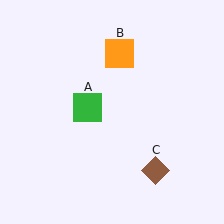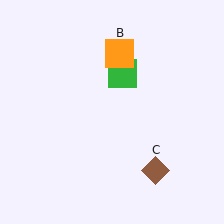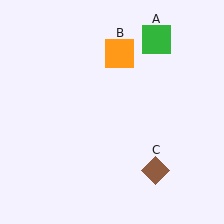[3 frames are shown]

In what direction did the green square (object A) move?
The green square (object A) moved up and to the right.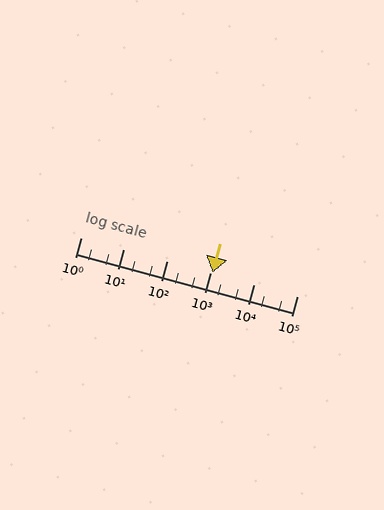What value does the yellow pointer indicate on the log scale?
The pointer indicates approximately 1100.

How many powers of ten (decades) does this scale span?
The scale spans 5 decades, from 1 to 100000.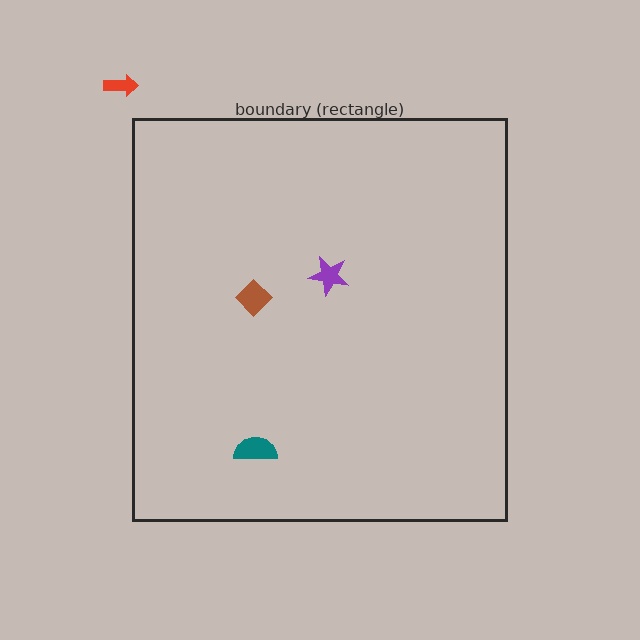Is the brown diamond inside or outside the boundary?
Inside.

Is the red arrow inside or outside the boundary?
Outside.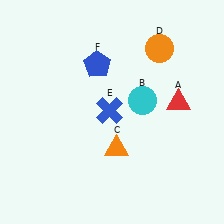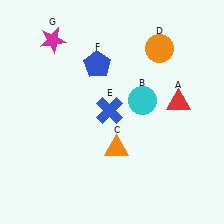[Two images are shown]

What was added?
A magenta star (G) was added in Image 2.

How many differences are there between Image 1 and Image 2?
There is 1 difference between the two images.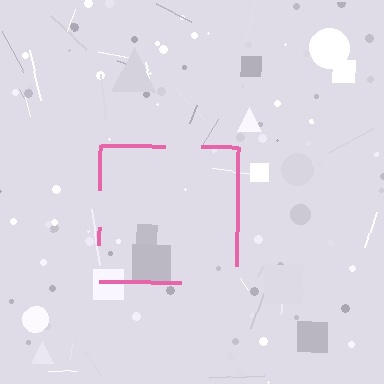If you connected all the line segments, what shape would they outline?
They would outline a square.